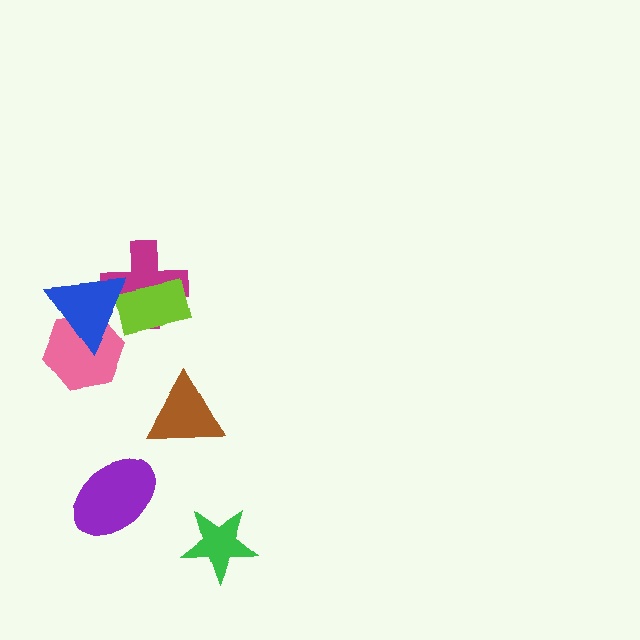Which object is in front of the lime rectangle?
The blue triangle is in front of the lime rectangle.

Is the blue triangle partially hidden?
No, no other shape covers it.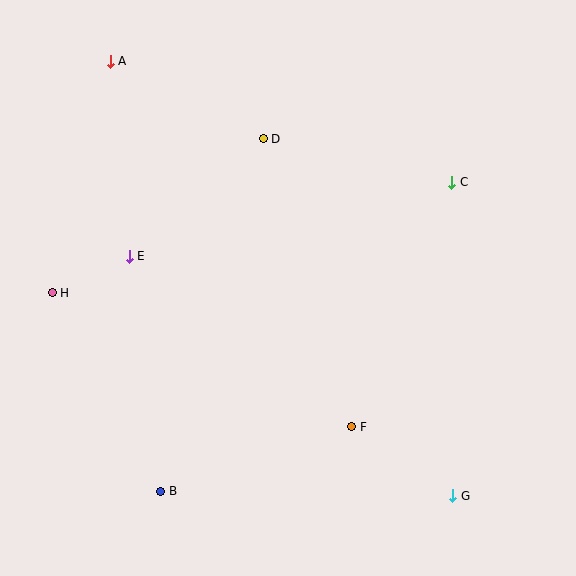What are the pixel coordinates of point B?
Point B is at (161, 491).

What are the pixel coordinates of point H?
Point H is at (52, 293).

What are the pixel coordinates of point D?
Point D is at (263, 139).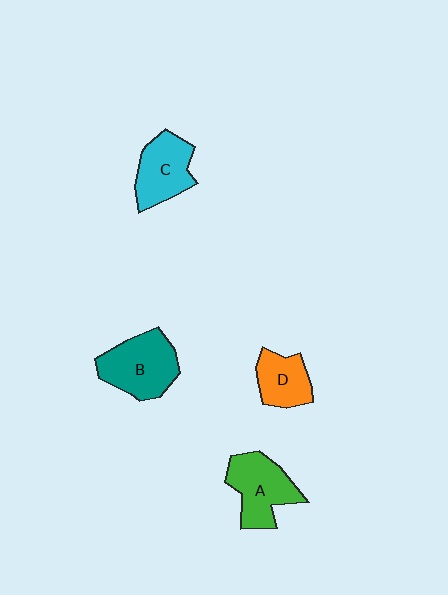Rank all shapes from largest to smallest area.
From largest to smallest: B (teal), A (green), C (cyan), D (orange).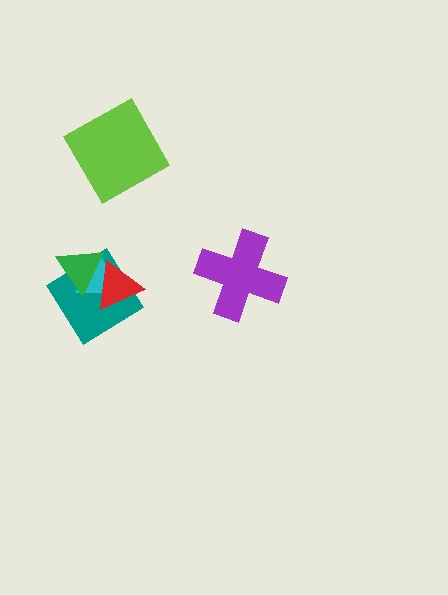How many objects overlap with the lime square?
0 objects overlap with the lime square.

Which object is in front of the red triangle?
The green triangle is in front of the red triangle.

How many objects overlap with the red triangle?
3 objects overlap with the red triangle.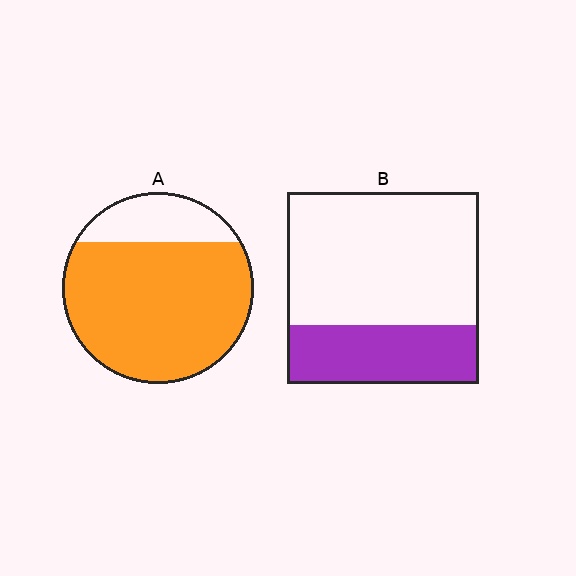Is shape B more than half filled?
No.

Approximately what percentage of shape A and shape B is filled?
A is approximately 80% and B is approximately 30%.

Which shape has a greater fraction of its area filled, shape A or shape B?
Shape A.